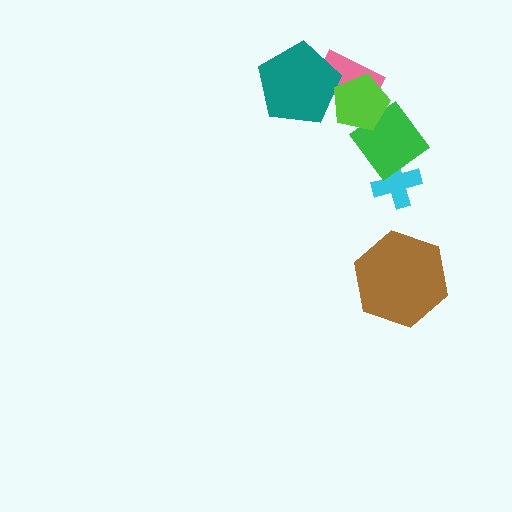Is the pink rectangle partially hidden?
Yes, it is partially covered by another shape.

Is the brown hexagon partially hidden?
No, no other shape covers it.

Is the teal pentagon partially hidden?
Yes, it is partially covered by another shape.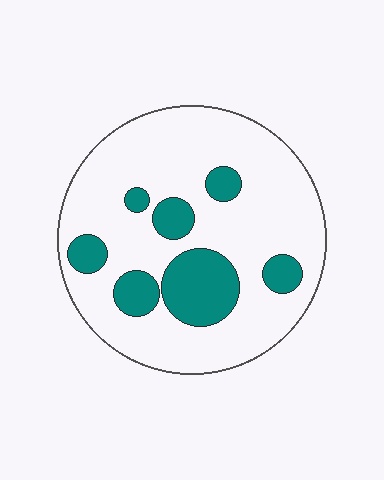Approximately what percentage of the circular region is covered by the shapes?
Approximately 20%.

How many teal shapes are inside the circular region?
7.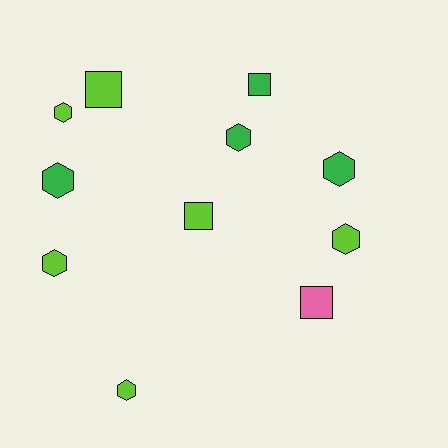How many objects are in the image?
There are 11 objects.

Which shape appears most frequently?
Hexagon, with 7 objects.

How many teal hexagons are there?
There are no teal hexagons.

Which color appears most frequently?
Lime, with 6 objects.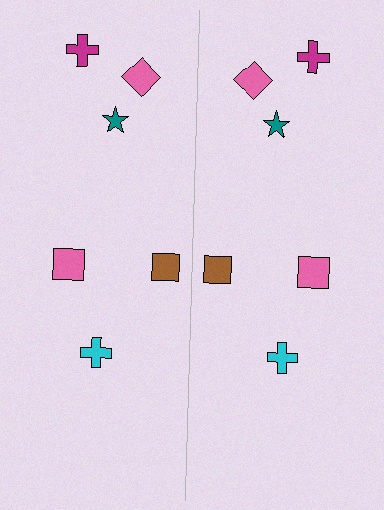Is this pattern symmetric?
Yes, this pattern has bilateral (reflection) symmetry.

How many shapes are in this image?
There are 12 shapes in this image.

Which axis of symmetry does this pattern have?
The pattern has a vertical axis of symmetry running through the center of the image.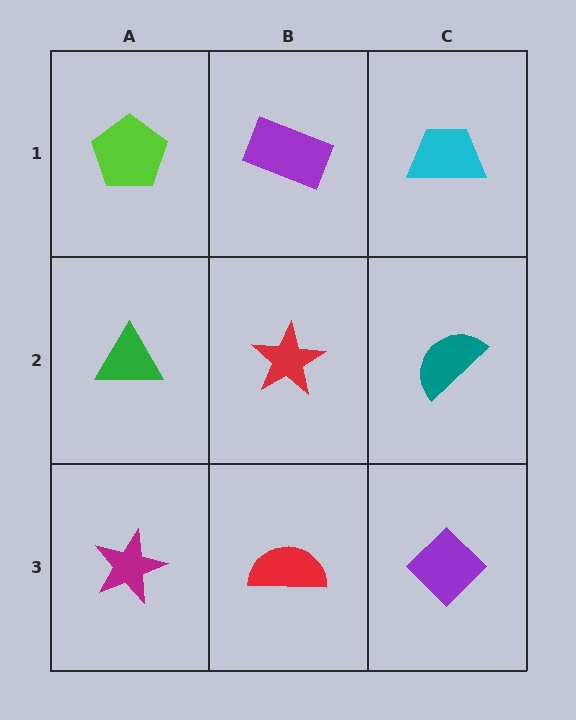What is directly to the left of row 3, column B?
A magenta star.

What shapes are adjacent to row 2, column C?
A cyan trapezoid (row 1, column C), a purple diamond (row 3, column C), a red star (row 2, column B).